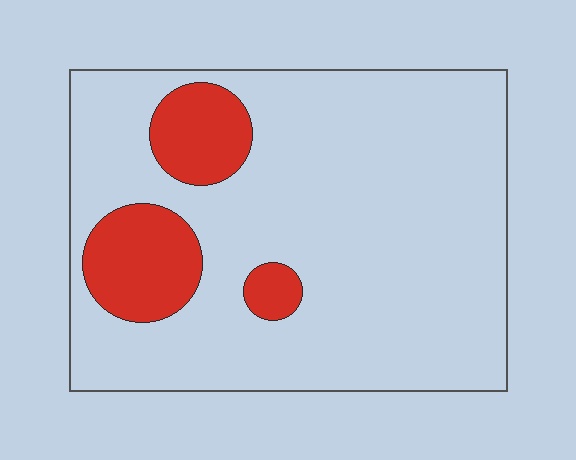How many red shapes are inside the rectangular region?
3.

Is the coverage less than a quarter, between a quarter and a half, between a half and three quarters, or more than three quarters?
Less than a quarter.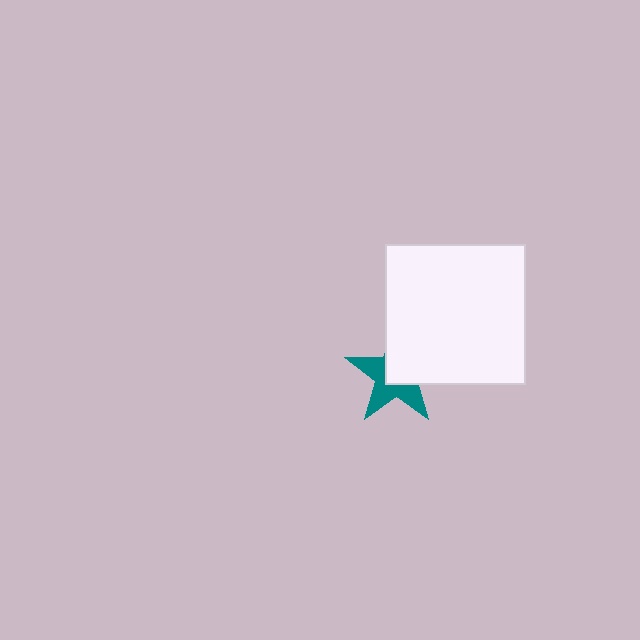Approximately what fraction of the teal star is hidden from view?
Roughly 50% of the teal star is hidden behind the white square.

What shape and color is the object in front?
The object in front is a white square.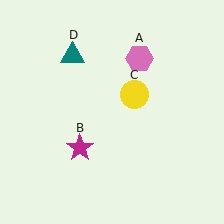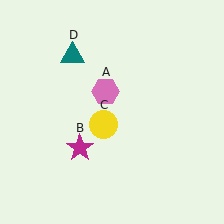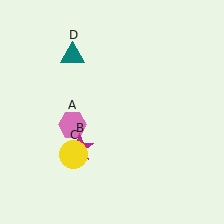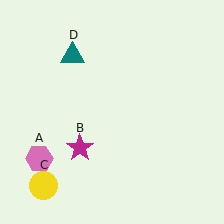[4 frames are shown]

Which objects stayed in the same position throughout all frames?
Magenta star (object B) and teal triangle (object D) remained stationary.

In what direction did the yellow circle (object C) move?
The yellow circle (object C) moved down and to the left.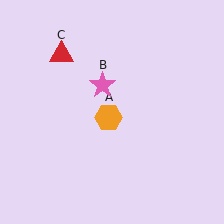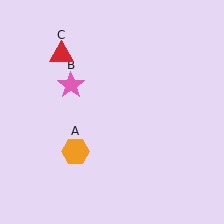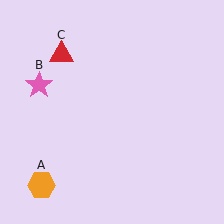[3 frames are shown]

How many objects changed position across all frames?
2 objects changed position: orange hexagon (object A), pink star (object B).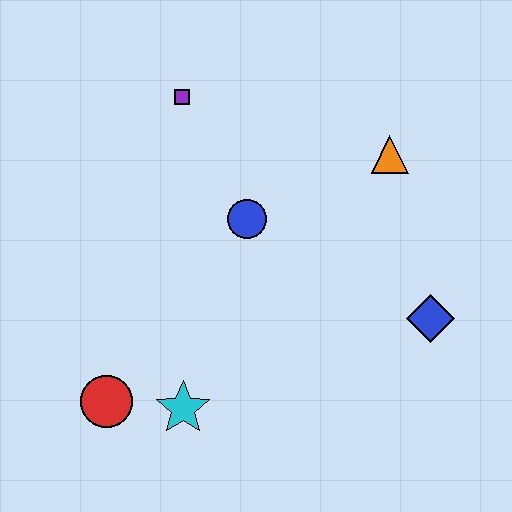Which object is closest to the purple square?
The blue circle is closest to the purple square.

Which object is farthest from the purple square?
The blue diamond is farthest from the purple square.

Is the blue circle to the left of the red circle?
No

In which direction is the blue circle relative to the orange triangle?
The blue circle is to the left of the orange triangle.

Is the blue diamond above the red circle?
Yes